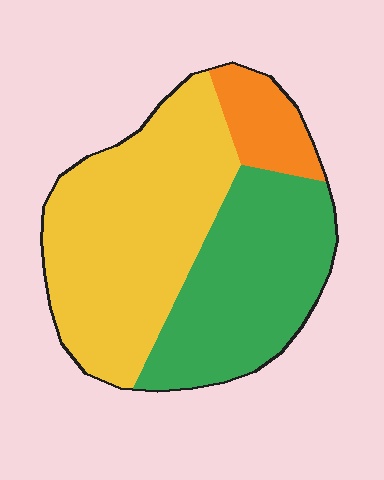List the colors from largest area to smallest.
From largest to smallest: yellow, green, orange.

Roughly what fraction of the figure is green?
Green covers roughly 40% of the figure.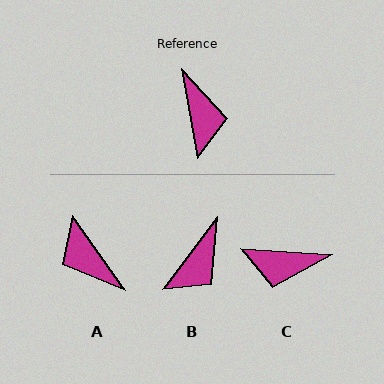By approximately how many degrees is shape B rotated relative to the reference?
Approximately 47 degrees clockwise.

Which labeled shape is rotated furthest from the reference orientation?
A, about 155 degrees away.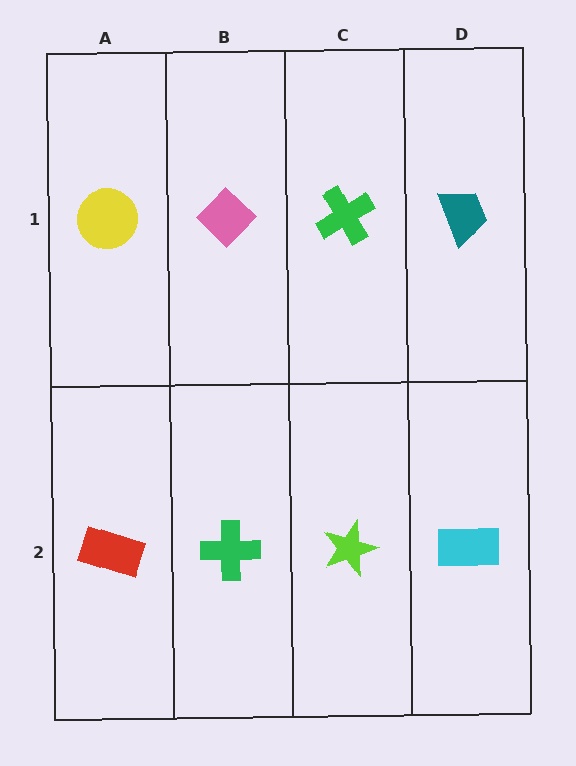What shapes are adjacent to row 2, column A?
A yellow circle (row 1, column A), a green cross (row 2, column B).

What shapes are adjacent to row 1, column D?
A cyan rectangle (row 2, column D), a green cross (row 1, column C).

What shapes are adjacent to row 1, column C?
A lime star (row 2, column C), a pink diamond (row 1, column B), a teal trapezoid (row 1, column D).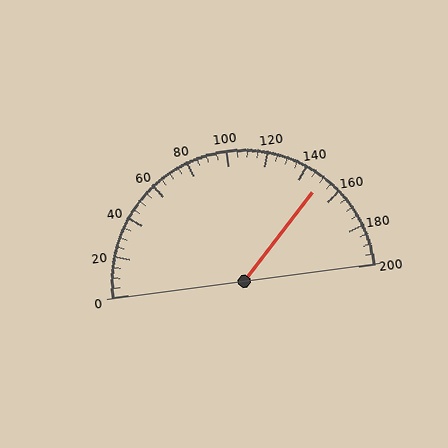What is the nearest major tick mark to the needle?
The nearest major tick mark is 160.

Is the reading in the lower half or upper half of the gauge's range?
The reading is in the upper half of the range (0 to 200).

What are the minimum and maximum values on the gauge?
The gauge ranges from 0 to 200.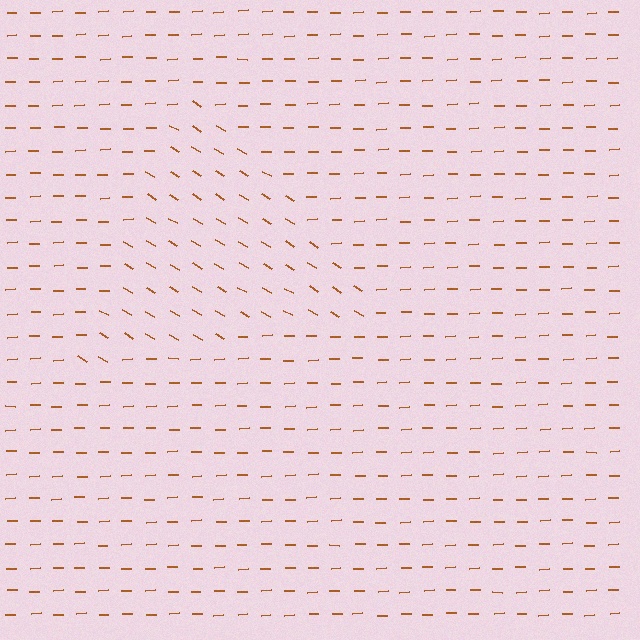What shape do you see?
I see a triangle.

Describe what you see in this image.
The image is filled with small brown line segments. A triangle region in the image has lines oriented differently from the surrounding lines, creating a visible texture boundary.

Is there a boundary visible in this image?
Yes, there is a texture boundary formed by a change in line orientation.